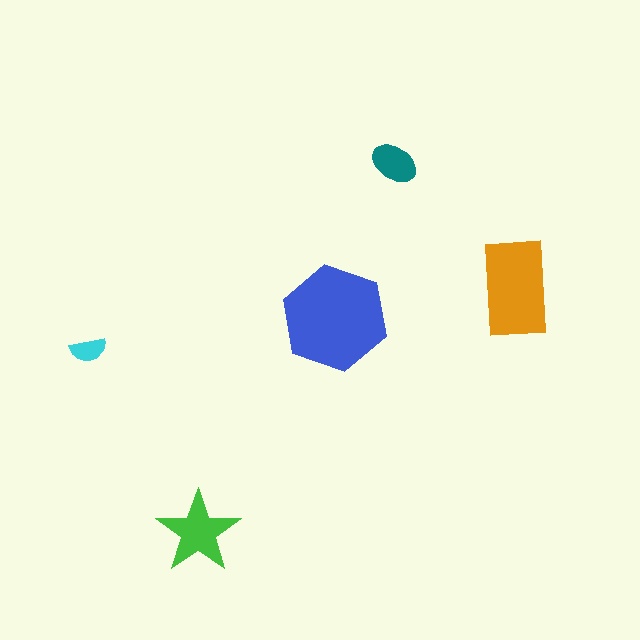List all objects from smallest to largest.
The cyan semicircle, the teal ellipse, the green star, the orange rectangle, the blue hexagon.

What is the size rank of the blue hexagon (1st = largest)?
1st.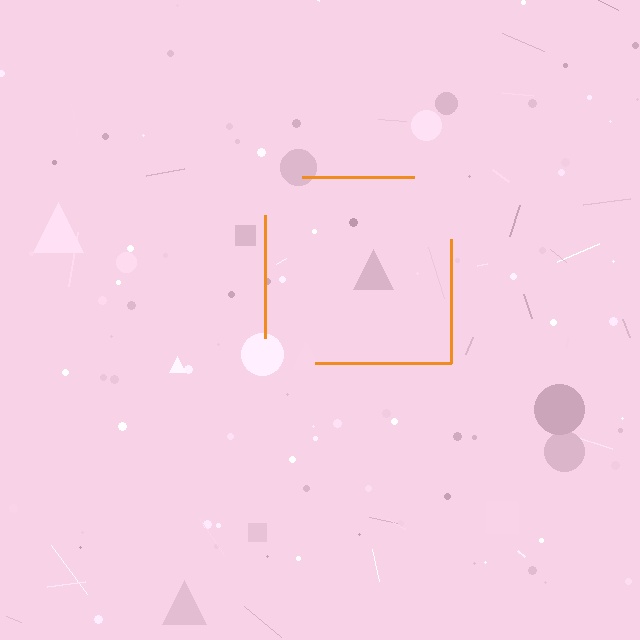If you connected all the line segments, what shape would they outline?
They would outline a square.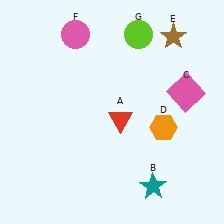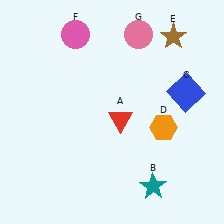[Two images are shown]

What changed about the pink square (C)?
In Image 1, C is pink. In Image 2, it changed to blue.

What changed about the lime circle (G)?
In Image 1, G is lime. In Image 2, it changed to pink.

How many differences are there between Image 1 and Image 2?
There are 2 differences between the two images.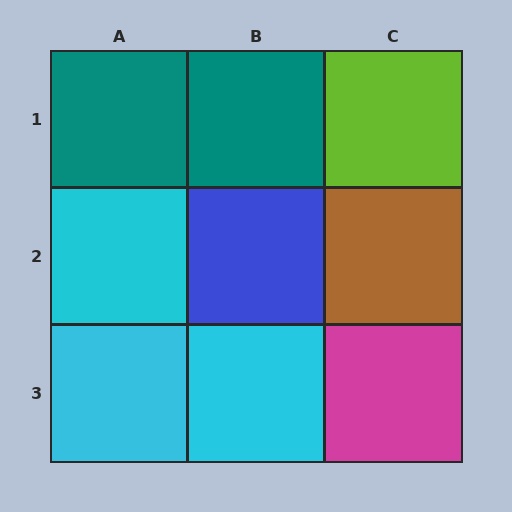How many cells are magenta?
1 cell is magenta.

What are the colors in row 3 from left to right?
Cyan, cyan, magenta.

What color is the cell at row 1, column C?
Lime.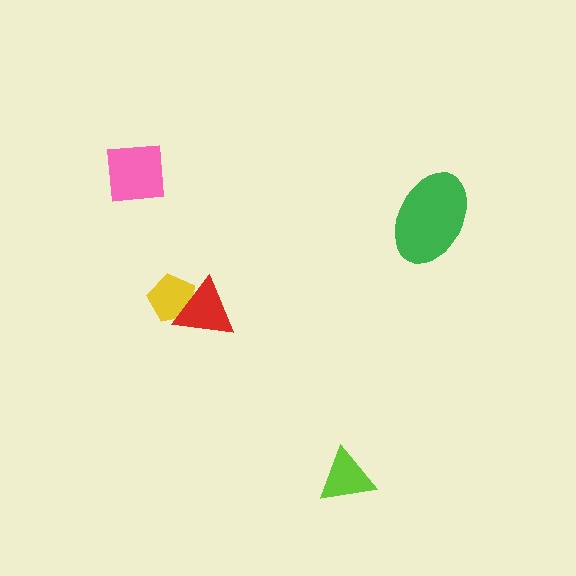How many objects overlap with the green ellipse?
0 objects overlap with the green ellipse.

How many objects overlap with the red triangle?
1 object overlaps with the red triangle.